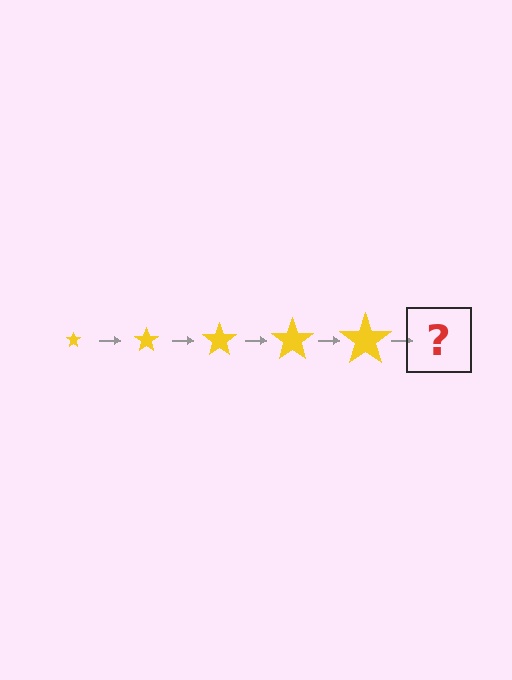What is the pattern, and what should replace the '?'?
The pattern is that the star gets progressively larger each step. The '?' should be a yellow star, larger than the previous one.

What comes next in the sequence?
The next element should be a yellow star, larger than the previous one.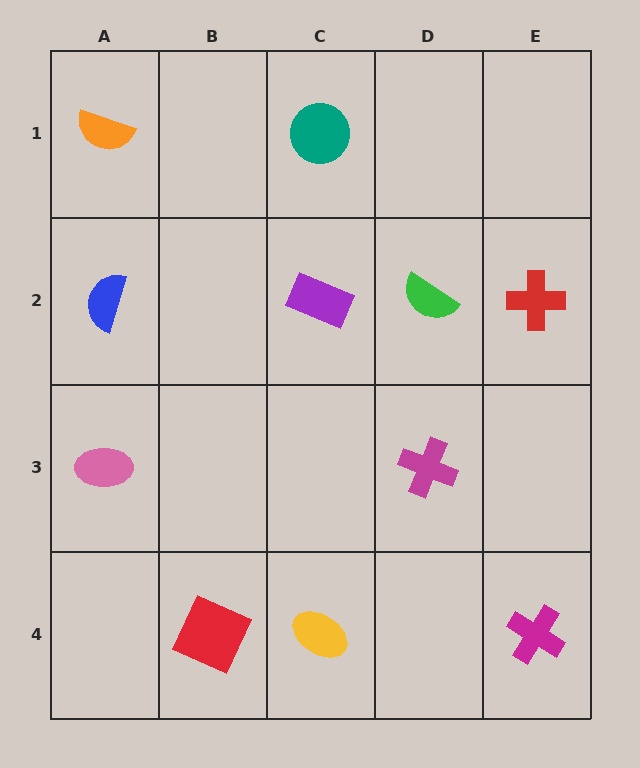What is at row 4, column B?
A red square.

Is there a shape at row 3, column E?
No, that cell is empty.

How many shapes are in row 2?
4 shapes.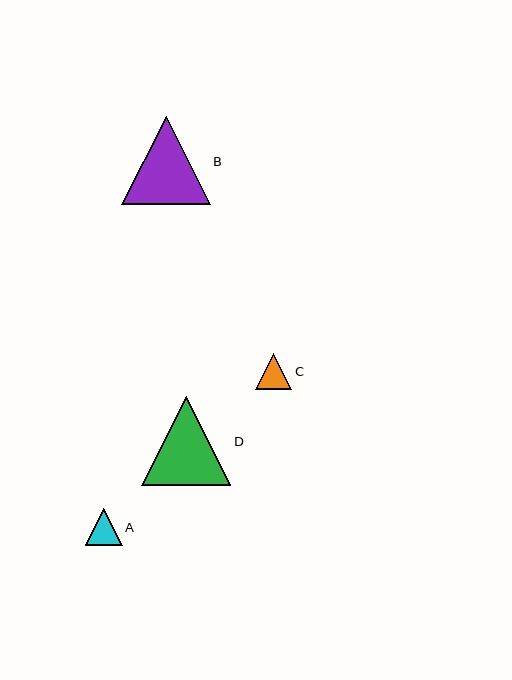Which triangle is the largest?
Triangle D is the largest with a size of approximately 89 pixels.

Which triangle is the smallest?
Triangle C is the smallest with a size of approximately 36 pixels.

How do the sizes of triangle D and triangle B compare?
Triangle D and triangle B are approximately the same size.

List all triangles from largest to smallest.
From largest to smallest: D, B, A, C.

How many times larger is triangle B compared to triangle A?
Triangle B is approximately 2.4 times the size of triangle A.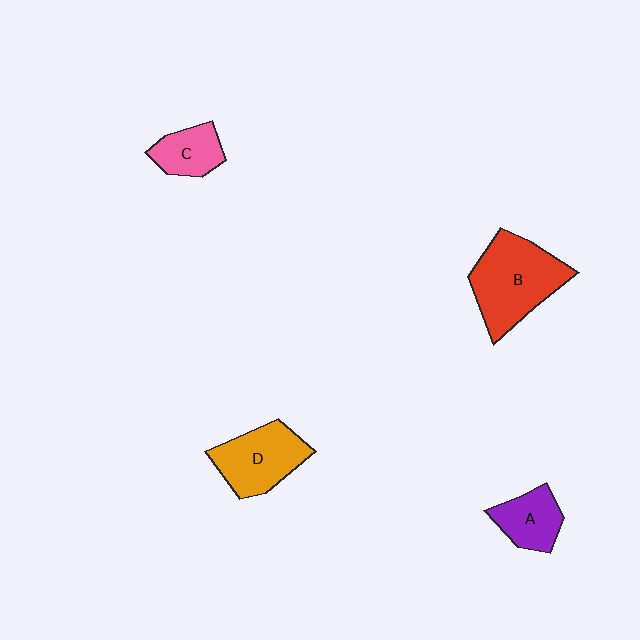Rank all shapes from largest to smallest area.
From largest to smallest: B (red), D (orange), A (purple), C (pink).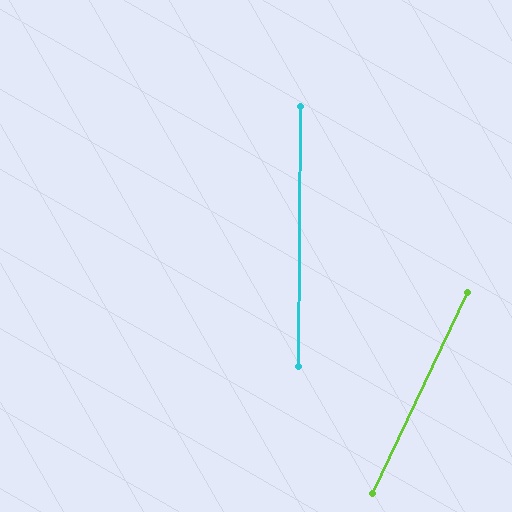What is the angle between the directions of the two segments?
Approximately 25 degrees.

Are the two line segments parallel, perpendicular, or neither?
Neither parallel nor perpendicular — they differ by about 25°.